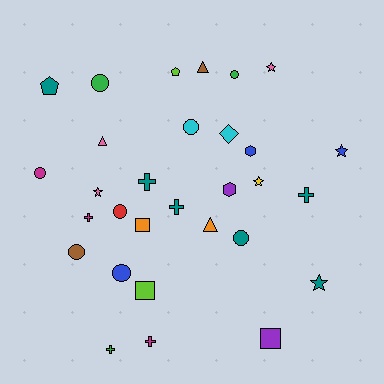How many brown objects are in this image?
There are 2 brown objects.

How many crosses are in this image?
There are 6 crosses.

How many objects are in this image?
There are 30 objects.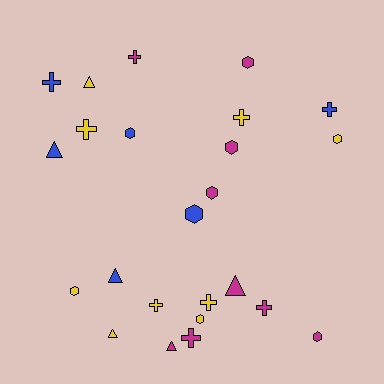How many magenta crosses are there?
There are 3 magenta crosses.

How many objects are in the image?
There are 24 objects.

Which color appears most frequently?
Yellow, with 9 objects.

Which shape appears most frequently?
Cross, with 9 objects.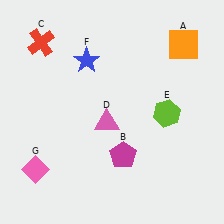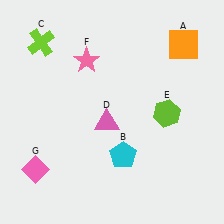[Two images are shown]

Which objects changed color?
B changed from magenta to cyan. C changed from red to lime. F changed from blue to pink.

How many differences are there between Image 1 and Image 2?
There are 3 differences between the two images.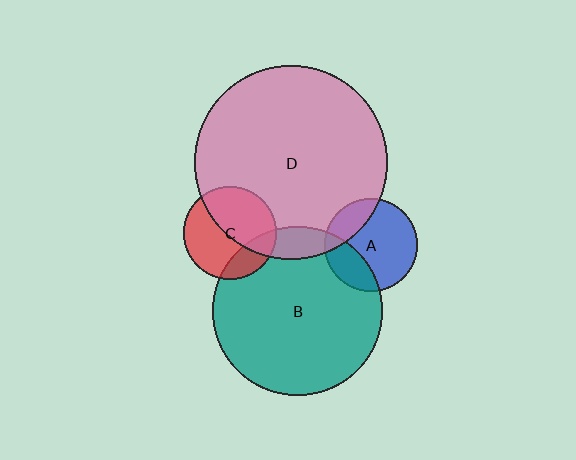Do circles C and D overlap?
Yes.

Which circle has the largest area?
Circle D (pink).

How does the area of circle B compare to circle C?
Approximately 3.3 times.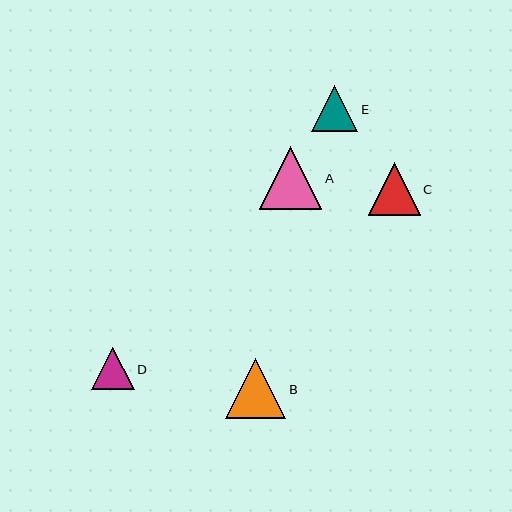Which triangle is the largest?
Triangle A is the largest with a size of approximately 63 pixels.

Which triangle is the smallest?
Triangle D is the smallest with a size of approximately 42 pixels.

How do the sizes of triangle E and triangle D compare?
Triangle E and triangle D are approximately the same size.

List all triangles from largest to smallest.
From largest to smallest: A, B, C, E, D.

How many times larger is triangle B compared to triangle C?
Triangle B is approximately 1.1 times the size of triangle C.